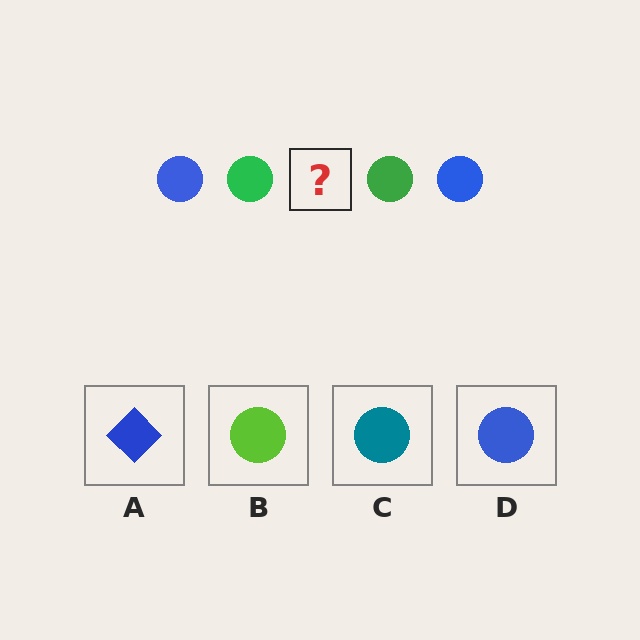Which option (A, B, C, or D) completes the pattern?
D.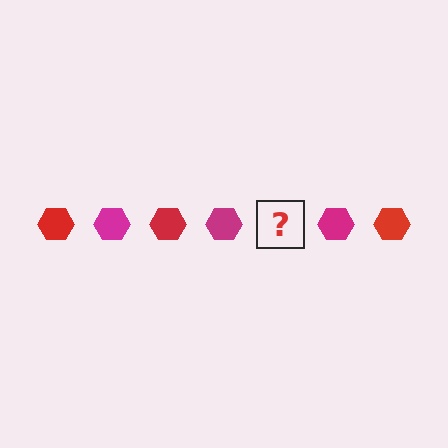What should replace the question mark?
The question mark should be replaced with a red hexagon.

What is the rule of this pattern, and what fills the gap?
The rule is that the pattern cycles through red, magenta hexagons. The gap should be filled with a red hexagon.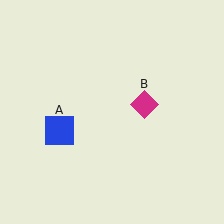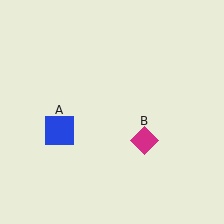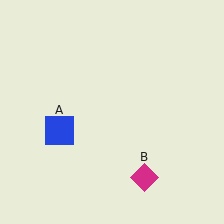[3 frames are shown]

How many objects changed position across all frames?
1 object changed position: magenta diamond (object B).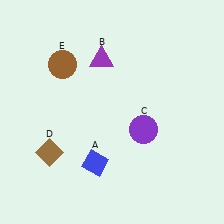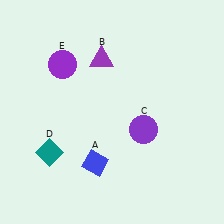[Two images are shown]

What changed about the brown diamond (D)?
In Image 1, D is brown. In Image 2, it changed to teal.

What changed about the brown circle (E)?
In Image 1, E is brown. In Image 2, it changed to purple.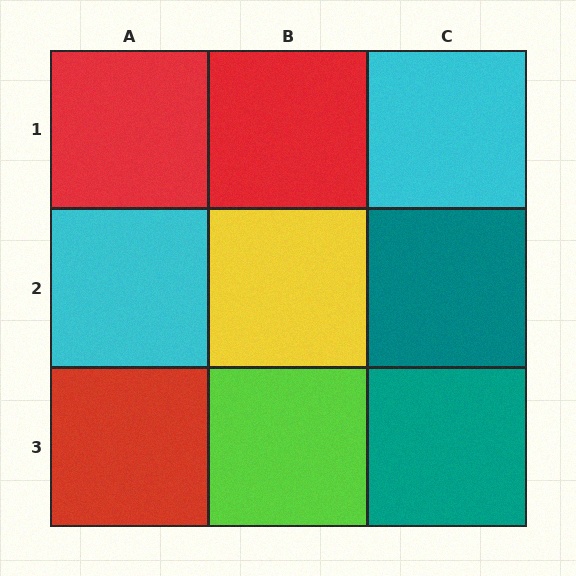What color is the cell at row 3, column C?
Teal.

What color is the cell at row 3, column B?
Lime.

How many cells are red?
3 cells are red.